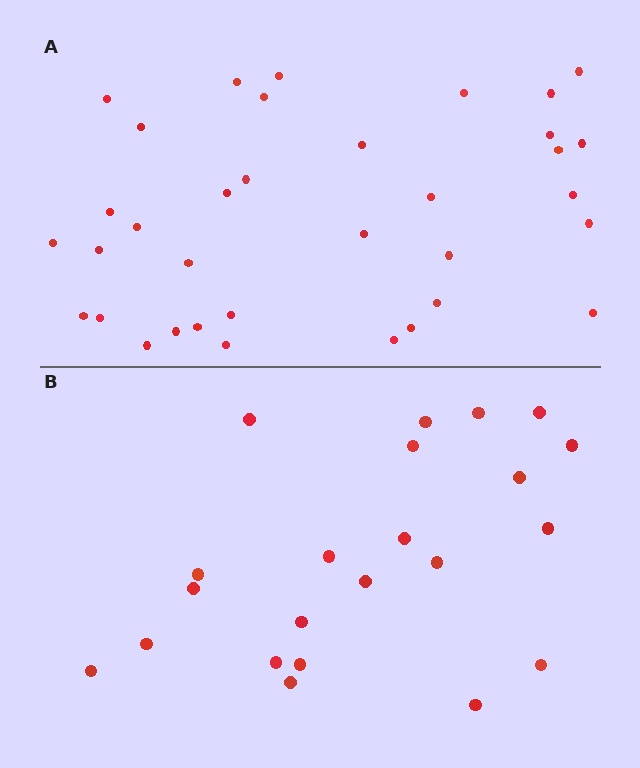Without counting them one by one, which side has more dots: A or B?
Region A (the top region) has more dots.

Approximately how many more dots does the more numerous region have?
Region A has approximately 15 more dots than region B.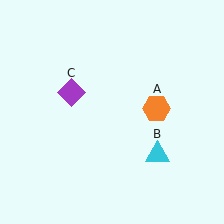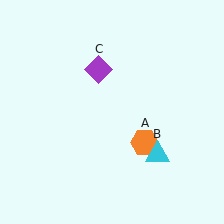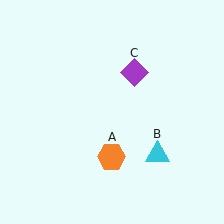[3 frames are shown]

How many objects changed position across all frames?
2 objects changed position: orange hexagon (object A), purple diamond (object C).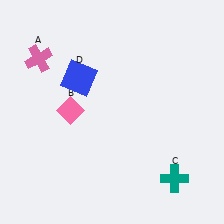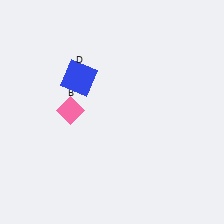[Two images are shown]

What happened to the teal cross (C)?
The teal cross (C) was removed in Image 2. It was in the bottom-right area of Image 1.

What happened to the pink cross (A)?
The pink cross (A) was removed in Image 2. It was in the top-left area of Image 1.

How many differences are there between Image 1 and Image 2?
There are 2 differences between the two images.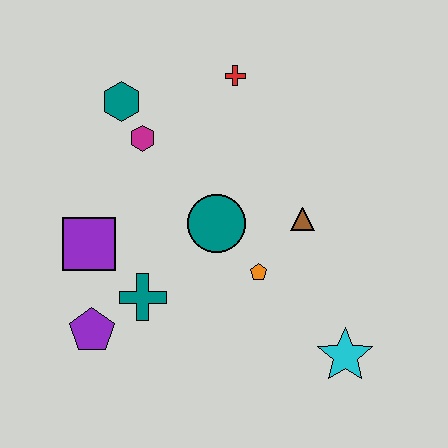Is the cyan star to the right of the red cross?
Yes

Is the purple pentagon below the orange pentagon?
Yes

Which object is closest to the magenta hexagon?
The teal hexagon is closest to the magenta hexagon.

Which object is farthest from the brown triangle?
The purple pentagon is farthest from the brown triangle.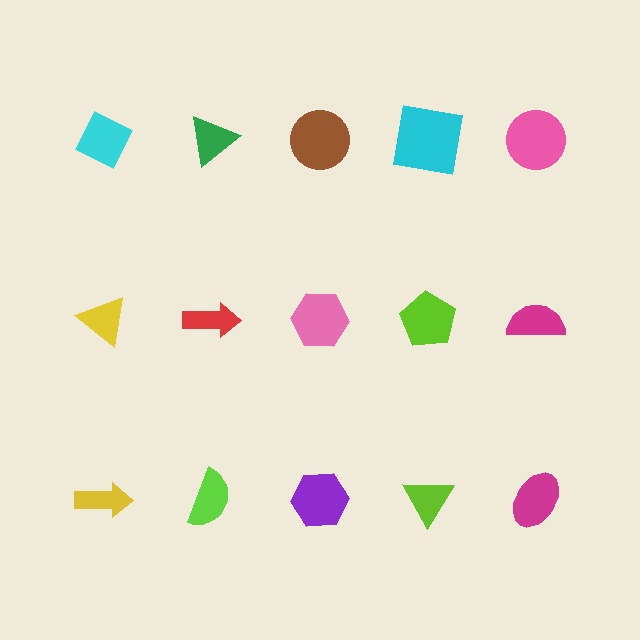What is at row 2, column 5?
A magenta semicircle.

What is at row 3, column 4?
A lime triangle.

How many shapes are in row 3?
5 shapes.